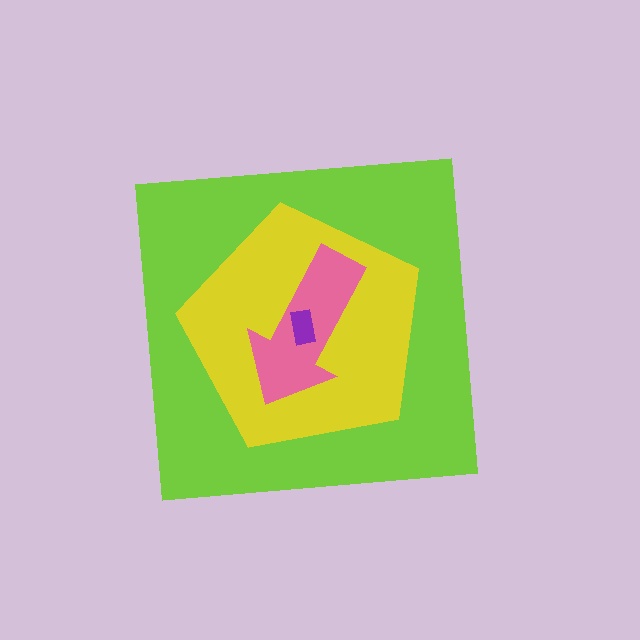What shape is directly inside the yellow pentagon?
The pink arrow.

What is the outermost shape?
The lime square.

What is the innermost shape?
The purple rectangle.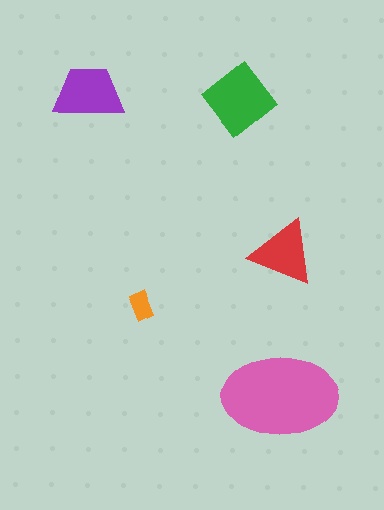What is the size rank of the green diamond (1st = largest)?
2nd.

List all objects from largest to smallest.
The pink ellipse, the green diamond, the purple trapezoid, the red triangle, the orange rectangle.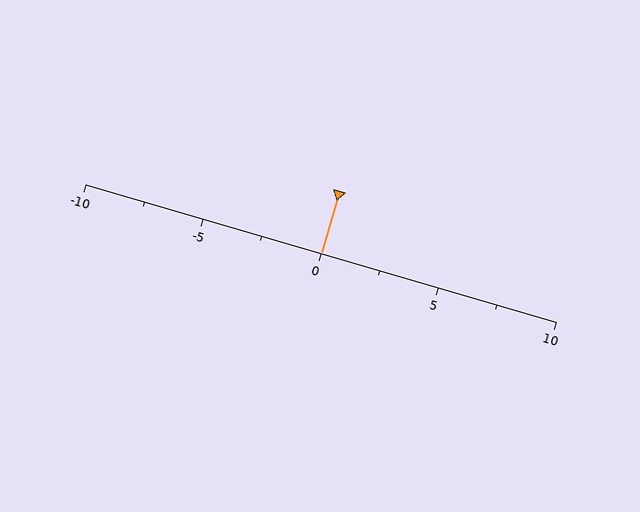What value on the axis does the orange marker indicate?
The marker indicates approximately 0.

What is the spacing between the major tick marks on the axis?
The major ticks are spaced 5 apart.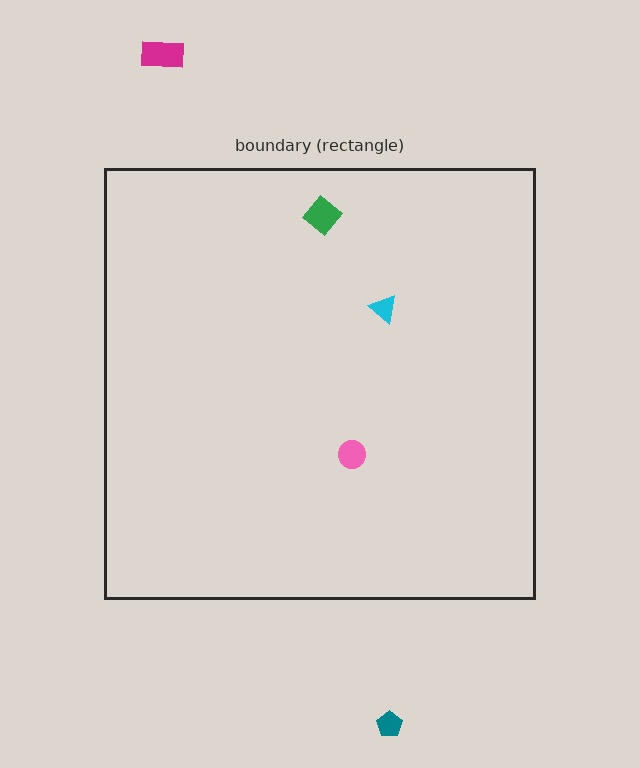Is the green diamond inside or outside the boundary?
Inside.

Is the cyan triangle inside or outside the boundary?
Inside.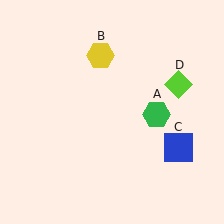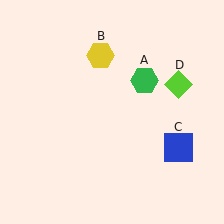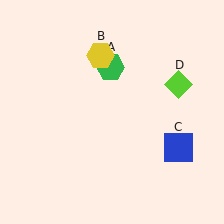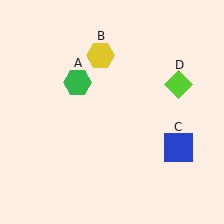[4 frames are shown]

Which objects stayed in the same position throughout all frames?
Yellow hexagon (object B) and blue square (object C) and lime diamond (object D) remained stationary.